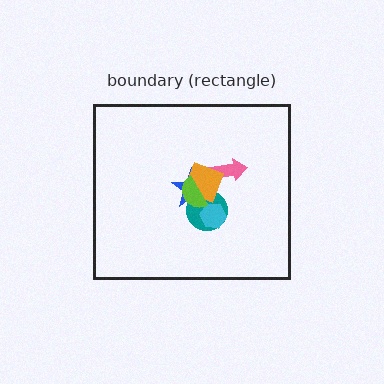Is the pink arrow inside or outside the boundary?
Inside.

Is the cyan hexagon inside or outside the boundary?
Inside.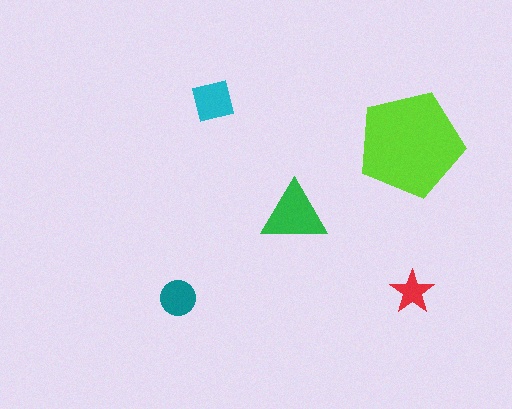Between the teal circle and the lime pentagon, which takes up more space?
The lime pentagon.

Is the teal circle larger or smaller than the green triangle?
Smaller.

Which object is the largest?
The lime pentagon.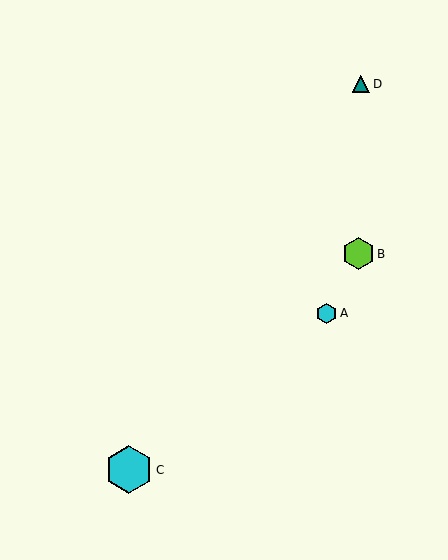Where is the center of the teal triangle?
The center of the teal triangle is at (361, 84).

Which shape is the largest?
The cyan hexagon (labeled C) is the largest.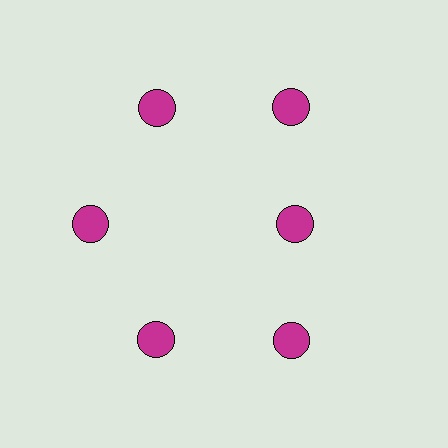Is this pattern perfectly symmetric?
No. The 6 magenta circles are arranged in a ring, but one element near the 3 o'clock position is pulled inward toward the center, breaking the 6-fold rotational symmetry.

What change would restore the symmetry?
The symmetry would be restored by moving it outward, back onto the ring so that all 6 circles sit at equal angles and equal distance from the center.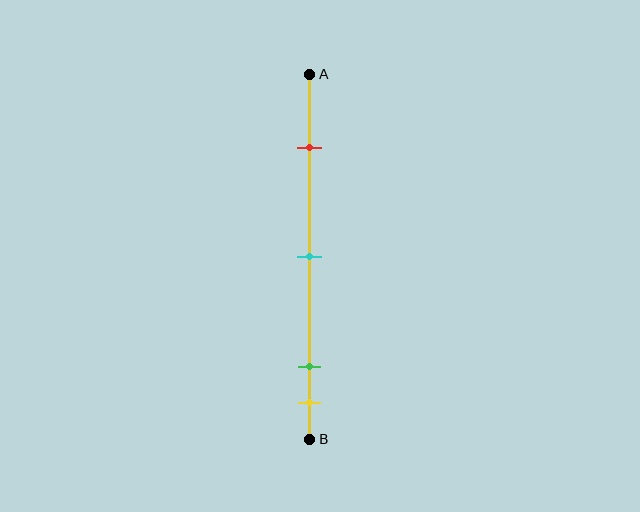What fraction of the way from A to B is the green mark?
The green mark is approximately 80% (0.8) of the way from A to B.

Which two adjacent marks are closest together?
The green and yellow marks are the closest adjacent pair.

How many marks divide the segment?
There are 4 marks dividing the segment.